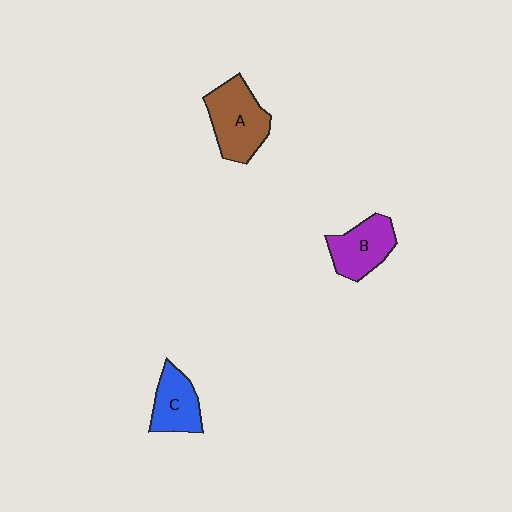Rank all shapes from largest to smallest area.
From largest to smallest: A (brown), B (purple), C (blue).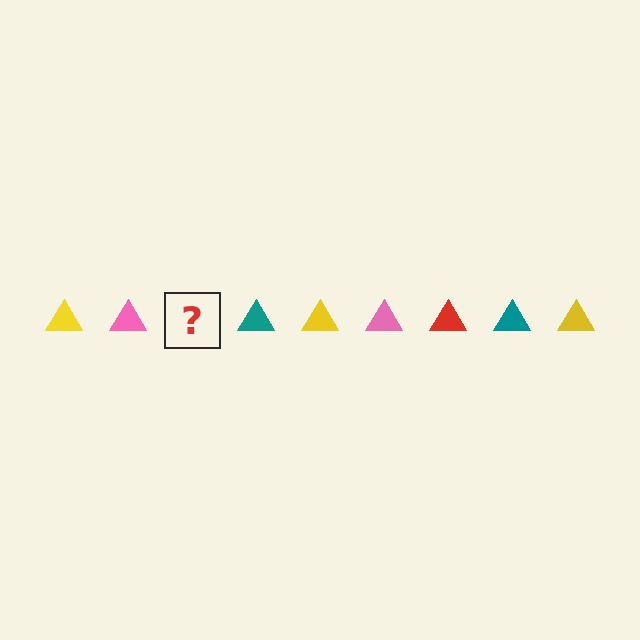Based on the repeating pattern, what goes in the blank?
The blank should be a red triangle.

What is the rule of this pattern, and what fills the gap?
The rule is that the pattern cycles through yellow, pink, red, teal triangles. The gap should be filled with a red triangle.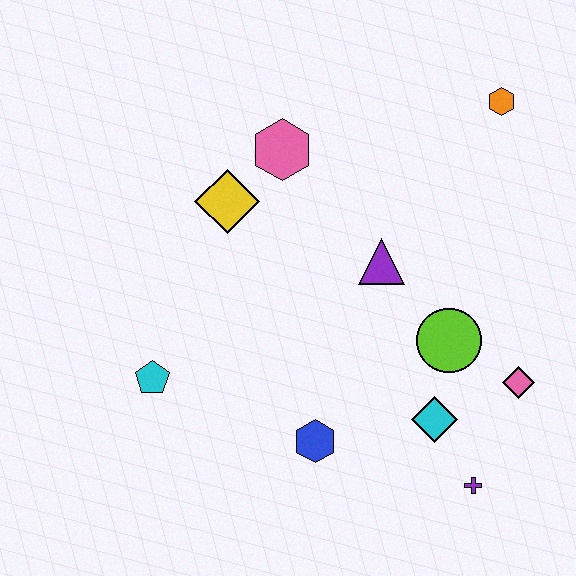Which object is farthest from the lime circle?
The cyan pentagon is farthest from the lime circle.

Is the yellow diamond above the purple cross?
Yes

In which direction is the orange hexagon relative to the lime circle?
The orange hexagon is above the lime circle.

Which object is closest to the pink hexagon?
The yellow diamond is closest to the pink hexagon.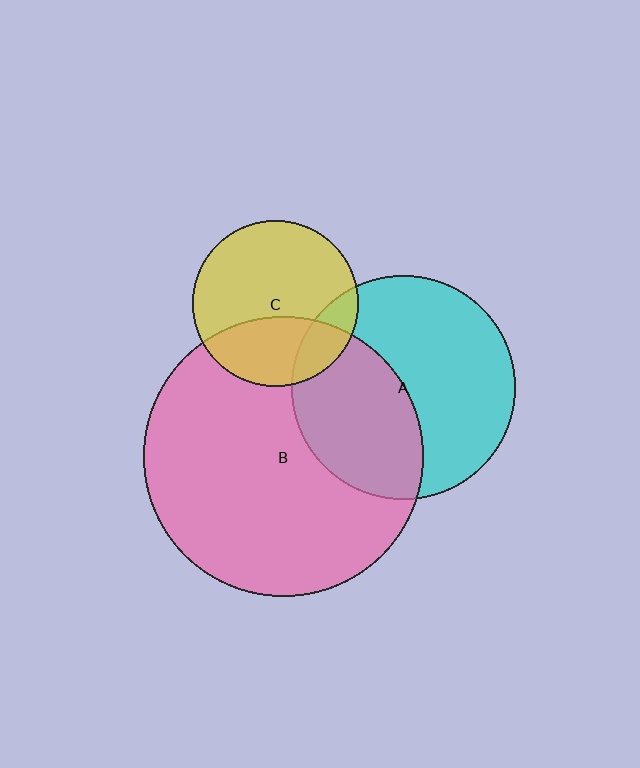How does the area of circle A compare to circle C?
Approximately 1.8 times.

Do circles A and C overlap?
Yes.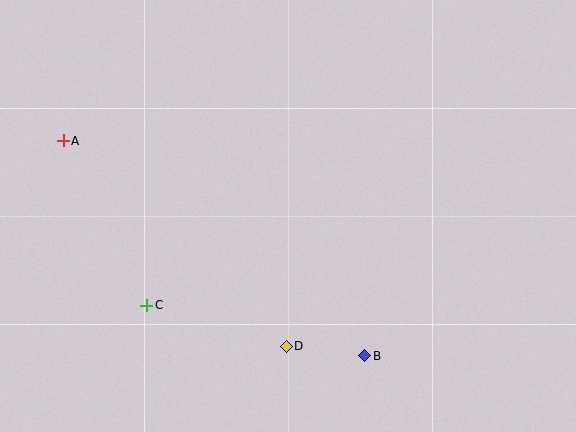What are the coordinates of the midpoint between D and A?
The midpoint between D and A is at (175, 243).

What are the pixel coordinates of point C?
Point C is at (147, 305).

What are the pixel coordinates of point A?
Point A is at (63, 141).